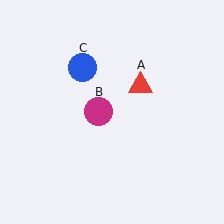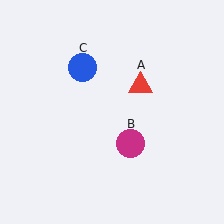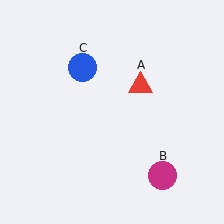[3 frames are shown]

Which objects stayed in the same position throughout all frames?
Red triangle (object A) and blue circle (object C) remained stationary.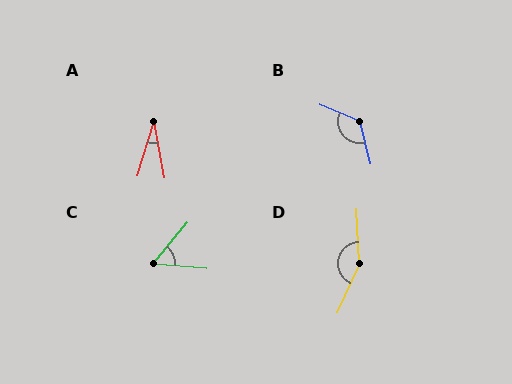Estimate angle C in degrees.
Approximately 56 degrees.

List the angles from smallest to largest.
A (27°), C (56°), B (127°), D (152°).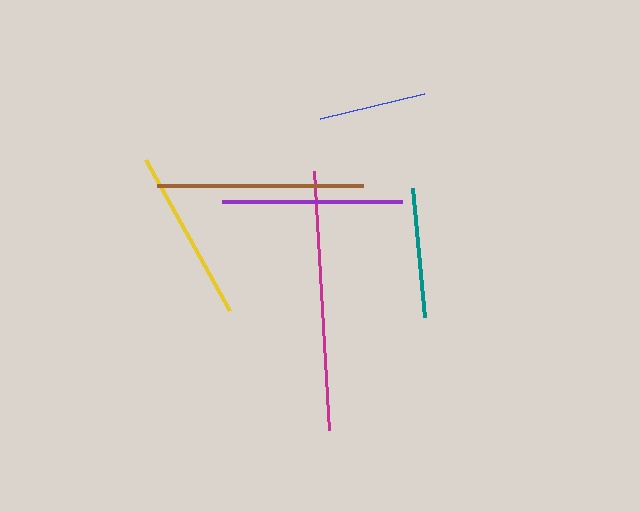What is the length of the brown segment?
The brown segment is approximately 206 pixels long.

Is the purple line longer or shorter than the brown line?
The brown line is longer than the purple line.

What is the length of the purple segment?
The purple segment is approximately 181 pixels long.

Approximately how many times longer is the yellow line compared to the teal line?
The yellow line is approximately 1.3 times the length of the teal line.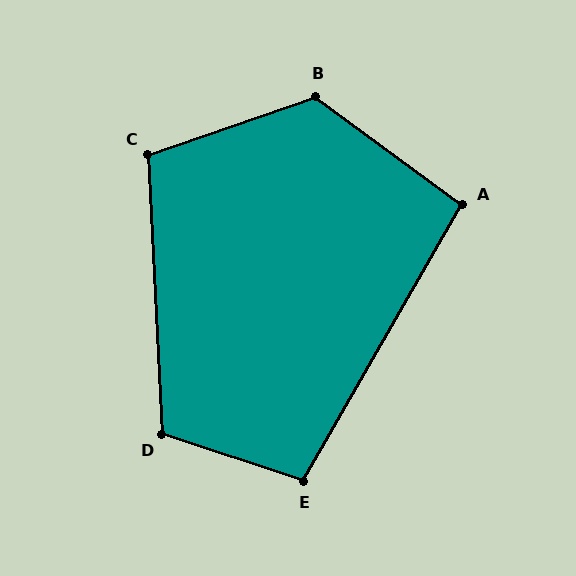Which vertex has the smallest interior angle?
A, at approximately 96 degrees.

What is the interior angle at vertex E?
Approximately 102 degrees (obtuse).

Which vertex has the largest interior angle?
B, at approximately 124 degrees.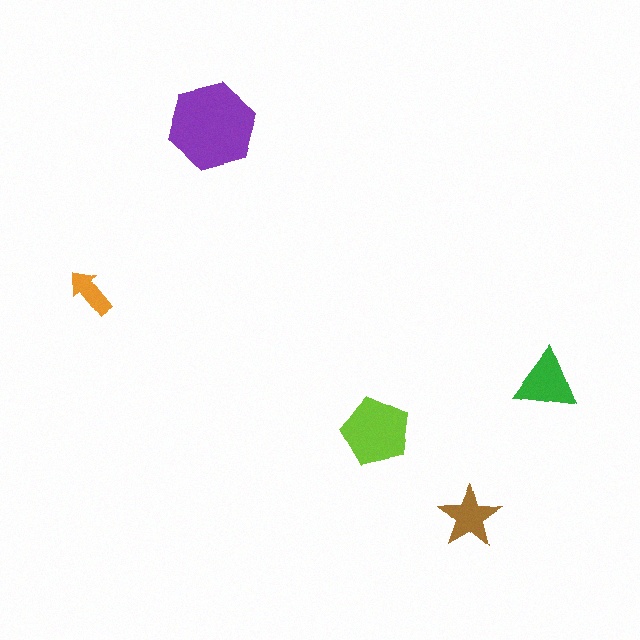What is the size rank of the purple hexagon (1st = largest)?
1st.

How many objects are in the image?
There are 5 objects in the image.